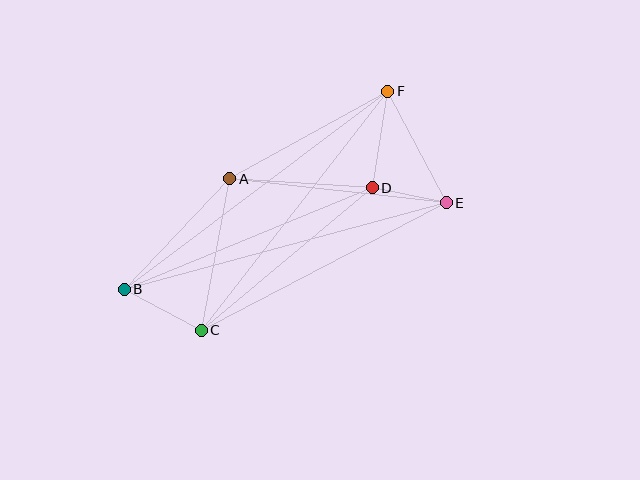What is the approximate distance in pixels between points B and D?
The distance between B and D is approximately 268 pixels.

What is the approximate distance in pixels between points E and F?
The distance between E and F is approximately 126 pixels.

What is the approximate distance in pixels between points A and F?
The distance between A and F is approximately 181 pixels.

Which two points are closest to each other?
Points D and E are closest to each other.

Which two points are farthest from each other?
Points B and E are farthest from each other.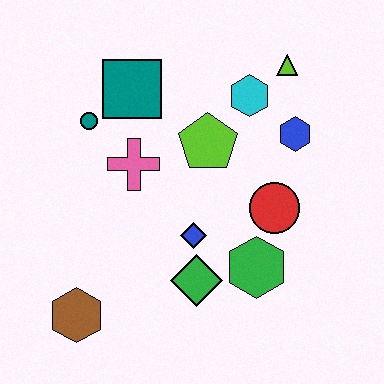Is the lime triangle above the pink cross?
Yes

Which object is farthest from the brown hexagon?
The lime triangle is farthest from the brown hexagon.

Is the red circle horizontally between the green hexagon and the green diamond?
No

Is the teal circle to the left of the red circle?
Yes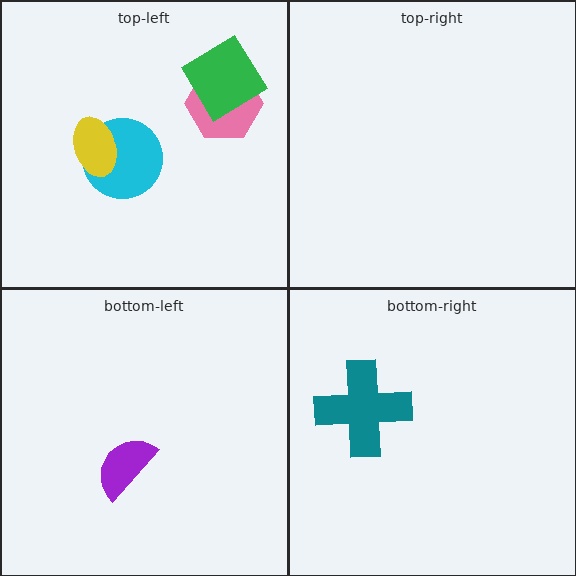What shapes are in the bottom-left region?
The purple semicircle.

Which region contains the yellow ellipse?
The top-left region.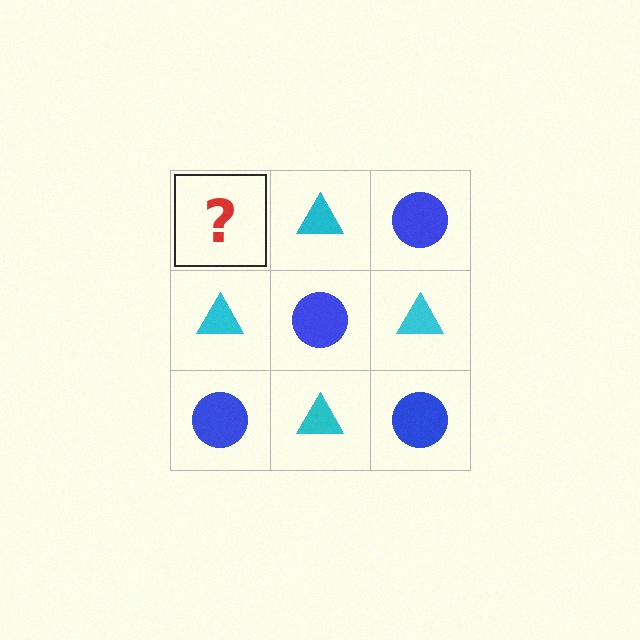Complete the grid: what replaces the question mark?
The question mark should be replaced with a blue circle.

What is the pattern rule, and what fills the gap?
The rule is that it alternates blue circle and cyan triangle in a checkerboard pattern. The gap should be filled with a blue circle.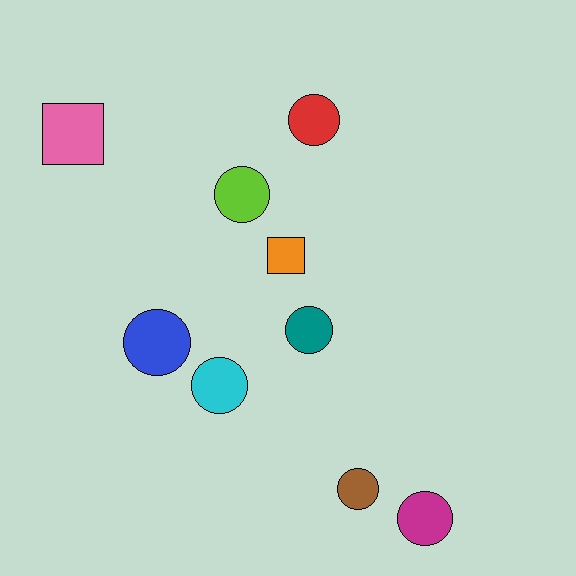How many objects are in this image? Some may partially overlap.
There are 9 objects.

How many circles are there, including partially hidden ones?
There are 7 circles.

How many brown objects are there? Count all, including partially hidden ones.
There is 1 brown object.